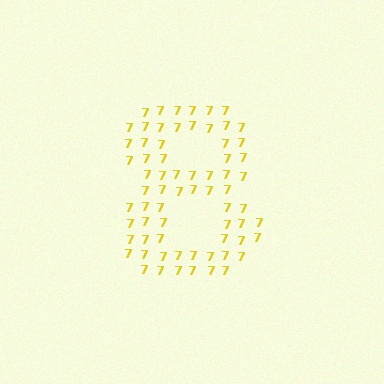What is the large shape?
The large shape is the digit 8.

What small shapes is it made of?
It is made of small digit 7's.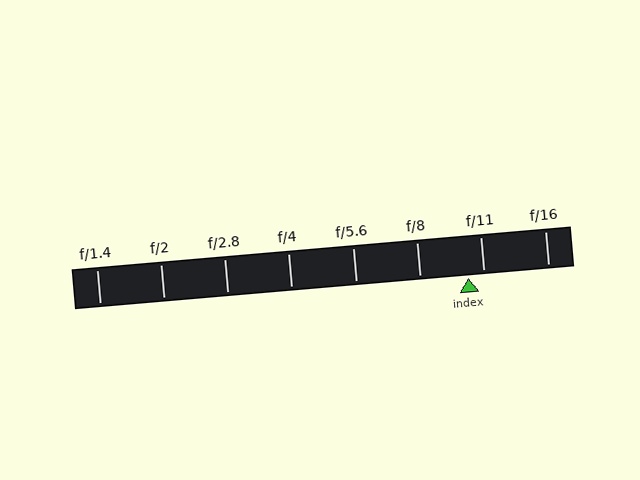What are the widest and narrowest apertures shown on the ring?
The widest aperture shown is f/1.4 and the narrowest is f/16.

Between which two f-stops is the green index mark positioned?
The index mark is between f/8 and f/11.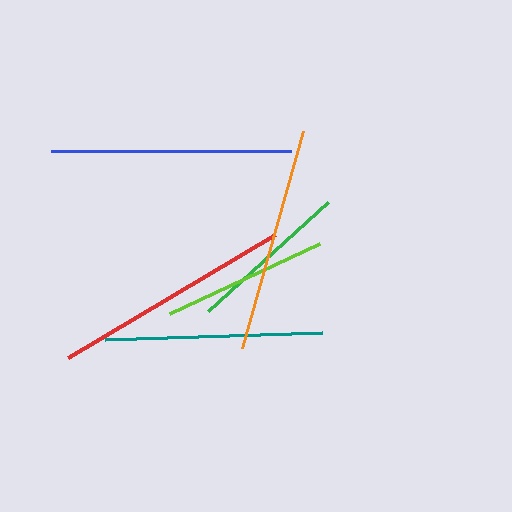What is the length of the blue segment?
The blue segment is approximately 240 pixels long.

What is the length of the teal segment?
The teal segment is approximately 217 pixels long.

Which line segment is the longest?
The red line is the longest at approximately 241 pixels.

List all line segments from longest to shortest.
From longest to shortest: red, blue, orange, teal, lime, green.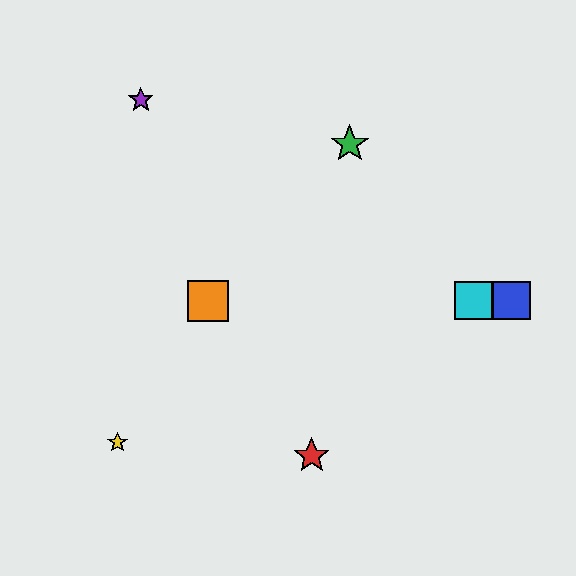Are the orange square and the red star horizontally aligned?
No, the orange square is at y≈301 and the red star is at y≈456.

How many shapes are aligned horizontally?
3 shapes (the blue square, the orange square, the cyan square) are aligned horizontally.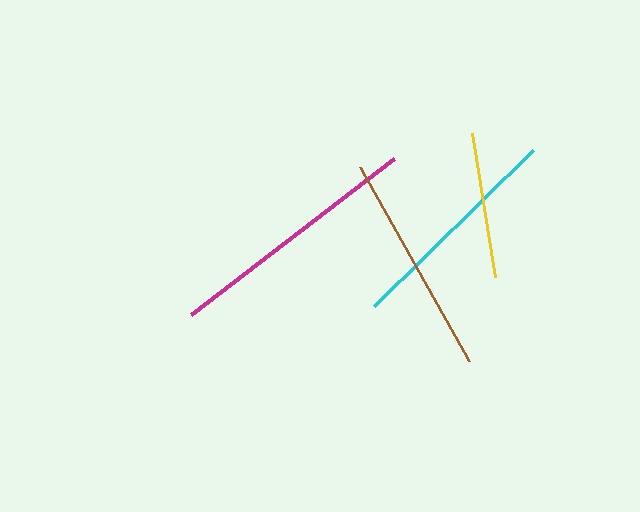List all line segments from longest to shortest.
From longest to shortest: magenta, brown, cyan, yellow.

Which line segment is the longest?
The magenta line is the longest at approximately 256 pixels.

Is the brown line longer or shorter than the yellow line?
The brown line is longer than the yellow line.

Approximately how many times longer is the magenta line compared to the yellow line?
The magenta line is approximately 1.7 times the length of the yellow line.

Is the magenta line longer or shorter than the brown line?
The magenta line is longer than the brown line.